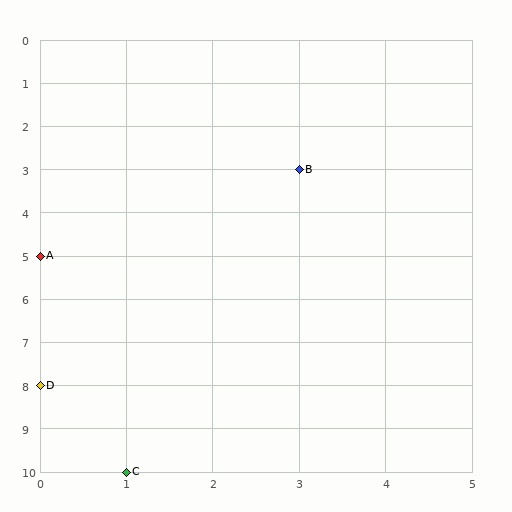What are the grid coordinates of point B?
Point B is at grid coordinates (3, 3).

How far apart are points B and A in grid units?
Points B and A are 3 columns and 2 rows apart (about 3.6 grid units diagonally).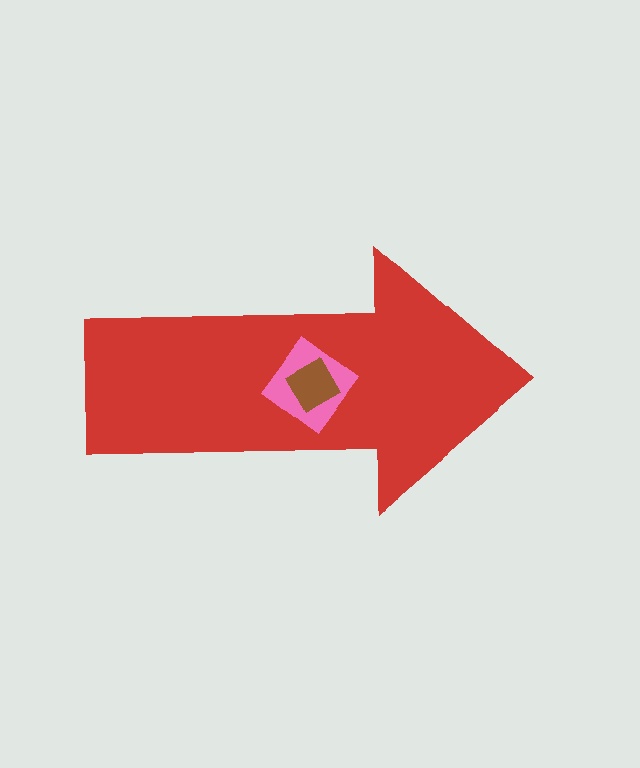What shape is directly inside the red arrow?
The pink diamond.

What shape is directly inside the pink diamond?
The brown square.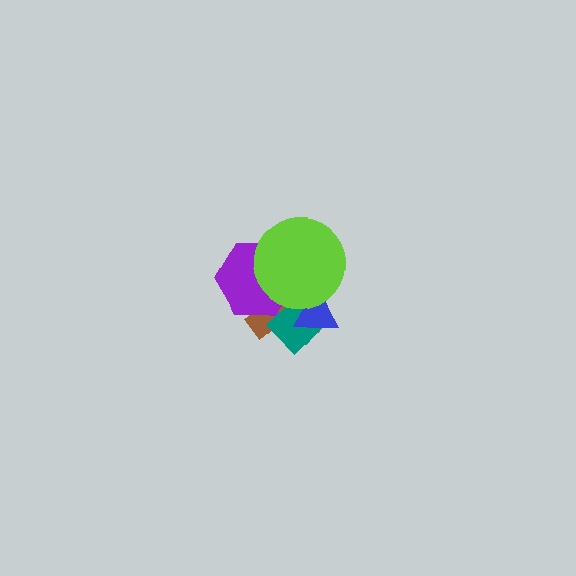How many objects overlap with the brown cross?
4 objects overlap with the brown cross.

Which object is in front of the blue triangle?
The lime circle is in front of the blue triangle.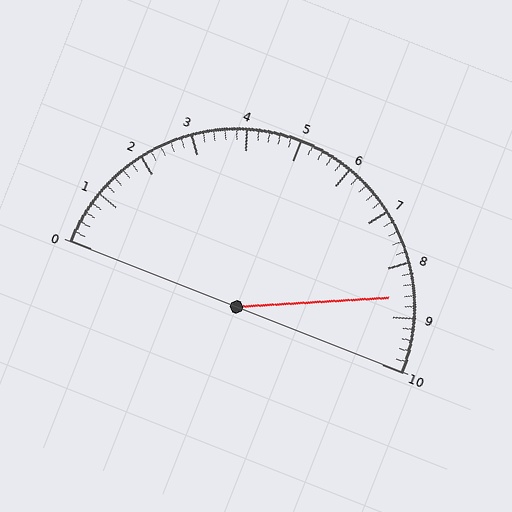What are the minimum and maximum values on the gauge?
The gauge ranges from 0 to 10.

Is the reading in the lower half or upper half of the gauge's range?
The reading is in the upper half of the range (0 to 10).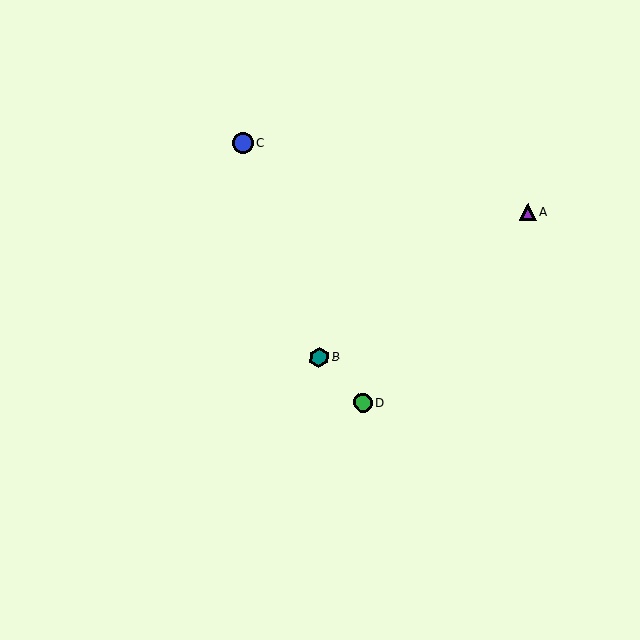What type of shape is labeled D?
Shape D is a green circle.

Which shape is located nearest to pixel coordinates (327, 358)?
The teal hexagon (labeled B) at (319, 357) is nearest to that location.